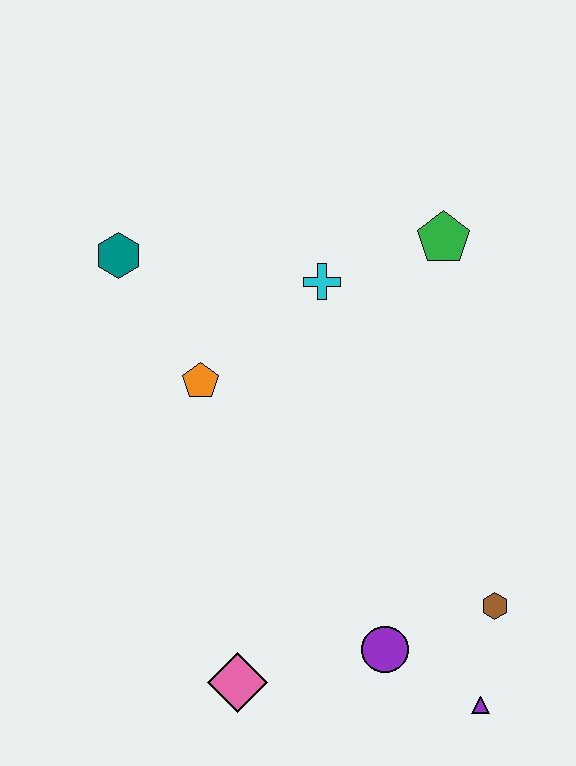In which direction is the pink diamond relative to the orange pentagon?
The pink diamond is below the orange pentagon.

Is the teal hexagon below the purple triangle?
No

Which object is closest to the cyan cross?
The green pentagon is closest to the cyan cross.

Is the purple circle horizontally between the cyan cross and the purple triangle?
Yes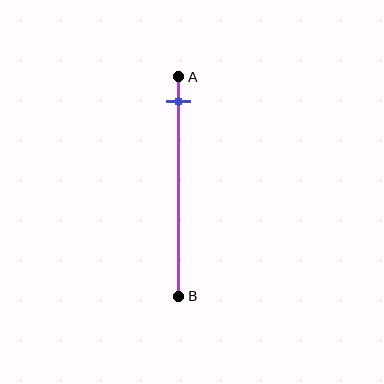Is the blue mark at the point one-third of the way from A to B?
No, the mark is at about 10% from A, not at the 33% one-third point.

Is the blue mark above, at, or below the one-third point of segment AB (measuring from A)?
The blue mark is above the one-third point of segment AB.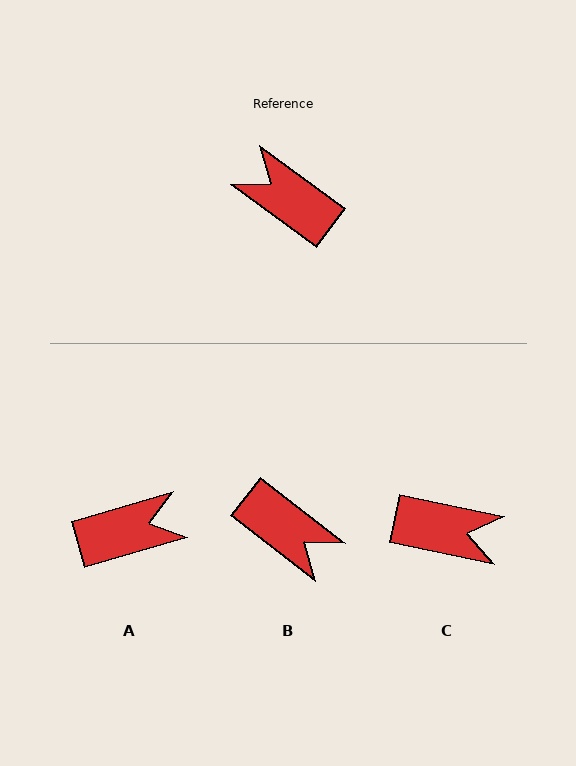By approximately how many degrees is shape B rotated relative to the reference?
Approximately 178 degrees counter-clockwise.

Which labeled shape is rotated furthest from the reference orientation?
B, about 178 degrees away.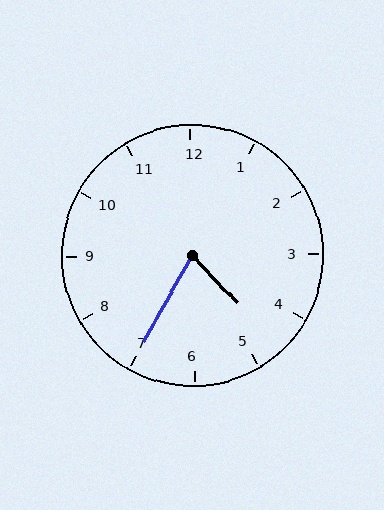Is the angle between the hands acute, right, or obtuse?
It is acute.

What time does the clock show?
4:35.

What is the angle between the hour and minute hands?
Approximately 72 degrees.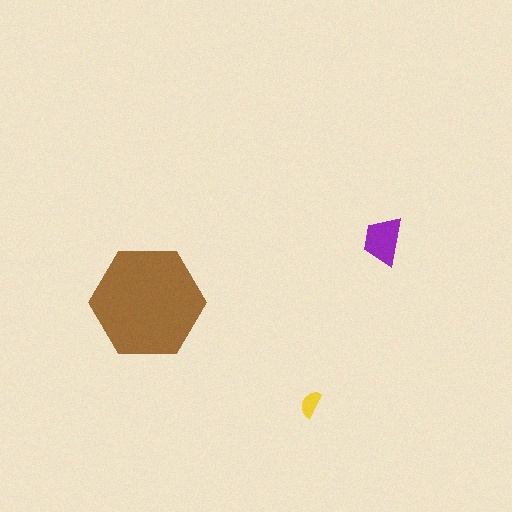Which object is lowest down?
The yellow semicircle is bottommost.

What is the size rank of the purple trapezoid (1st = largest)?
2nd.